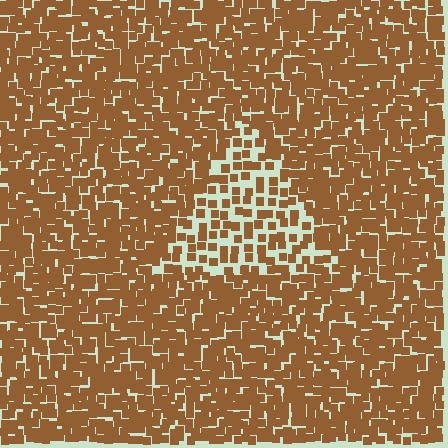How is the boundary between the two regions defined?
The boundary is defined by a change in element density (approximately 2.0x ratio). All elements are the same color, size, and shape.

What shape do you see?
I see a triangle.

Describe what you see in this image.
The image contains small brown elements arranged at two different densities. A triangle-shaped region is visible where the elements are less densely packed than the surrounding area.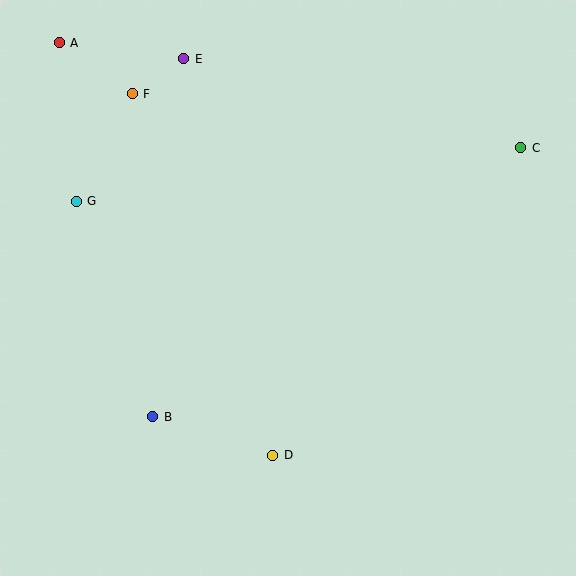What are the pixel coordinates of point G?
Point G is at (76, 201).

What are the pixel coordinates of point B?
Point B is at (153, 417).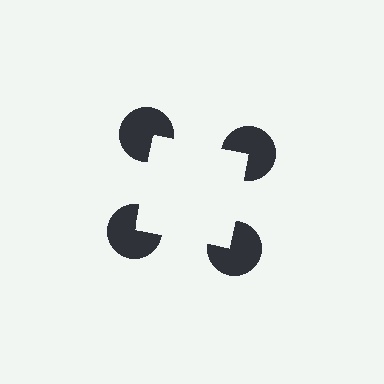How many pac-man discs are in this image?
There are 4 — one at each vertex of the illusory square.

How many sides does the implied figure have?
4 sides.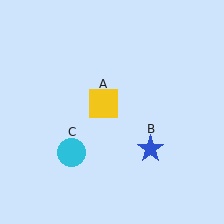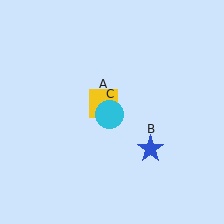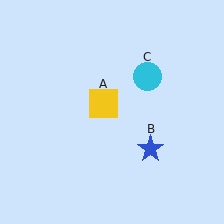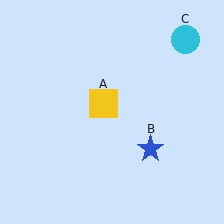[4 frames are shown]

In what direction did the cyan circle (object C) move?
The cyan circle (object C) moved up and to the right.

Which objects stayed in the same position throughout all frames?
Yellow square (object A) and blue star (object B) remained stationary.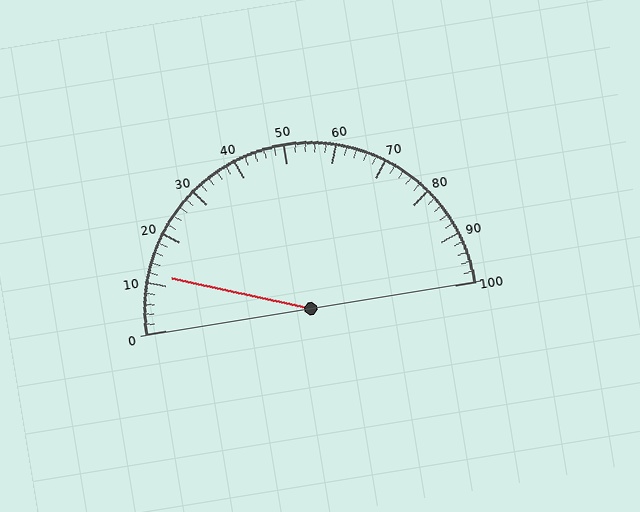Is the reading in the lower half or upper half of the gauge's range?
The reading is in the lower half of the range (0 to 100).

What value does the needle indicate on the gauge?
The needle indicates approximately 12.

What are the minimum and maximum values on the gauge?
The gauge ranges from 0 to 100.